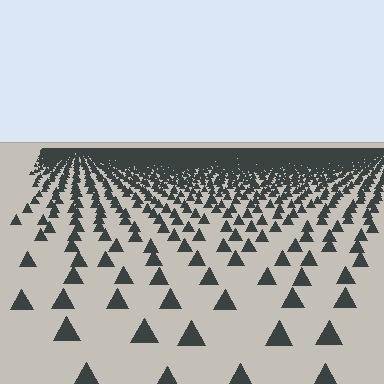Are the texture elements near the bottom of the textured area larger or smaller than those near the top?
Larger. Near the bottom, elements are closer to the viewer and appear at a bigger on-screen size.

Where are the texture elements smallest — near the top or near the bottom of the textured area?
Near the top.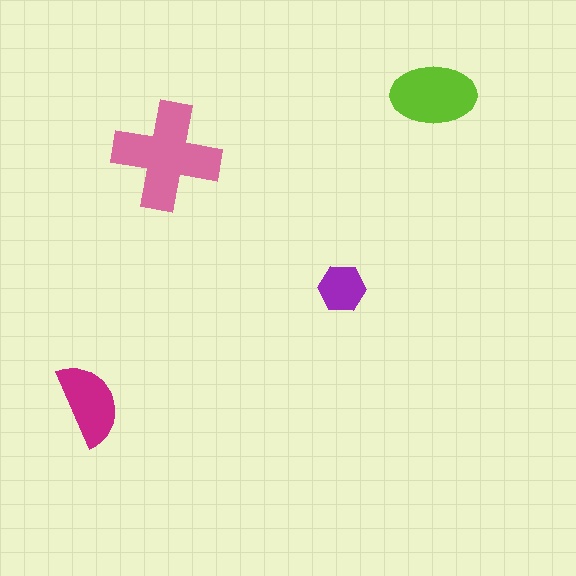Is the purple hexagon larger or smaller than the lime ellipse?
Smaller.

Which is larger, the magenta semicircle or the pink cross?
The pink cross.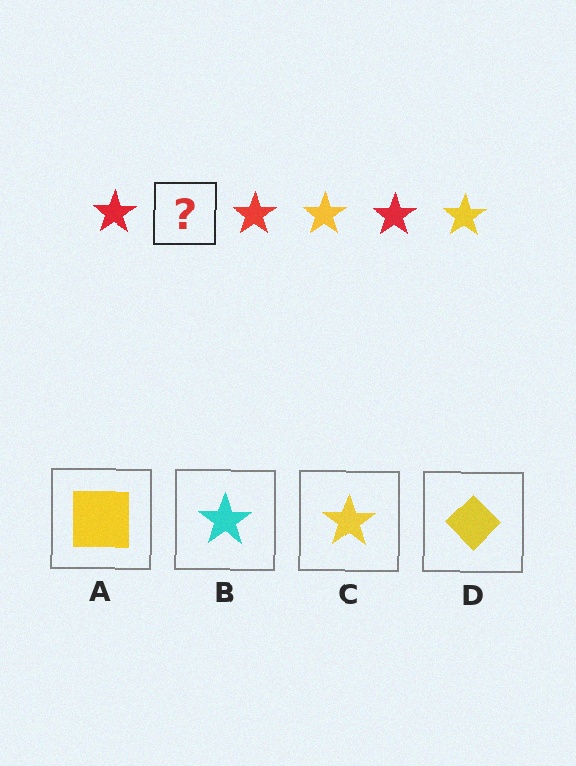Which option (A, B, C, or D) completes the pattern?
C.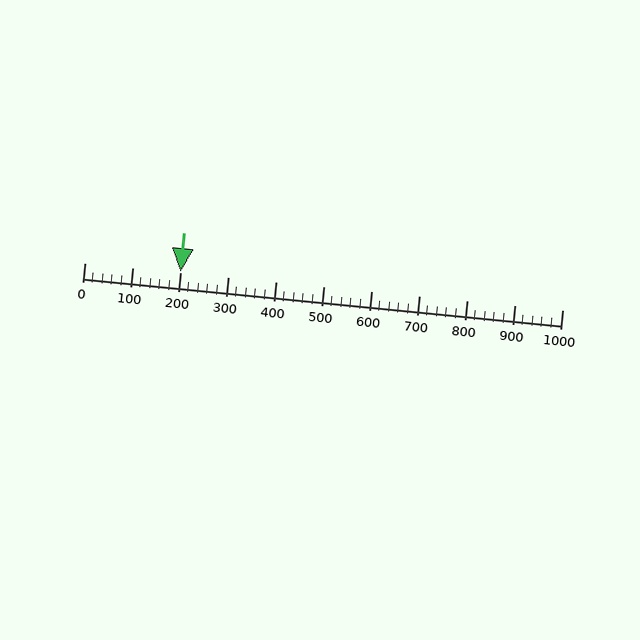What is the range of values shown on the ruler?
The ruler shows values from 0 to 1000.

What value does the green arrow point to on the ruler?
The green arrow points to approximately 200.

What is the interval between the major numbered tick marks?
The major tick marks are spaced 100 units apart.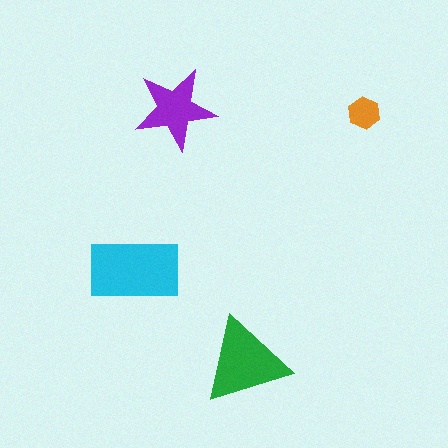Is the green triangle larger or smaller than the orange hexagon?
Larger.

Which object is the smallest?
The orange hexagon.